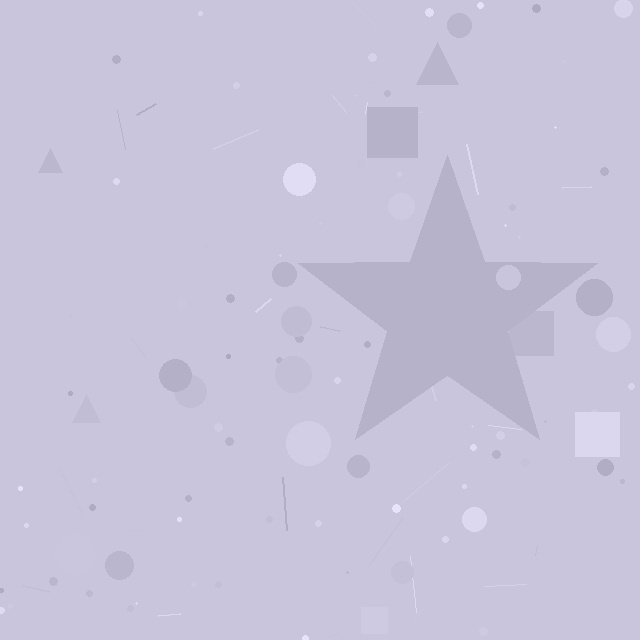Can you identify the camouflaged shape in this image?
The camouflaged shape is a star.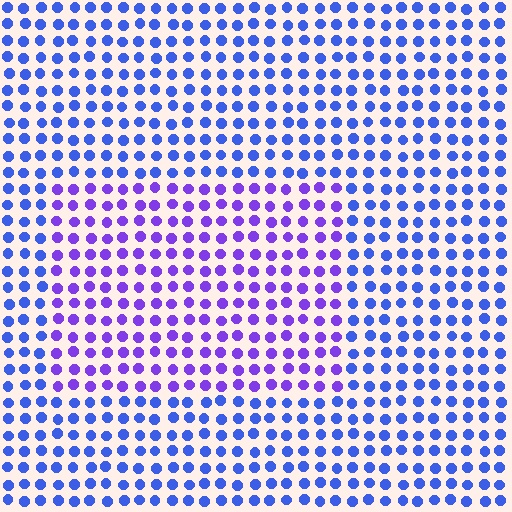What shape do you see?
I see a rectangle.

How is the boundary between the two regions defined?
The boundary is defined purely by a slight shift in hue (about 37 degrees). Spacing, size, and orientation are identical on both sides.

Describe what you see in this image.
The image is filled with small blue elements in a uniform arrangement. A rectangle-shaped region is visible where the elements are tinted to a slightly different hue, forming a subtle color boundary.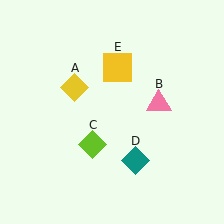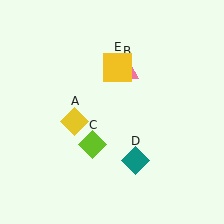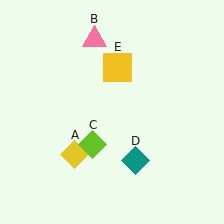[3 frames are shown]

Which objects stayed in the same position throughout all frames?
Lime diamond (object C) and teal diamond (object D) and yellow square (object E) remained stationary.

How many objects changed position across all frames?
2 objects changed position: yellow diamond (object A), pink triangle (object B).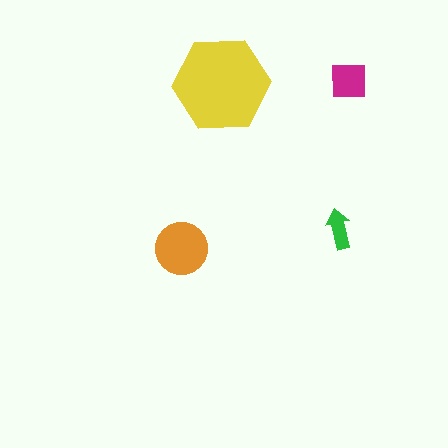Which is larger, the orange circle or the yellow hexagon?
The yellow hexagon.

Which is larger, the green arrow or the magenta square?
The magenta square.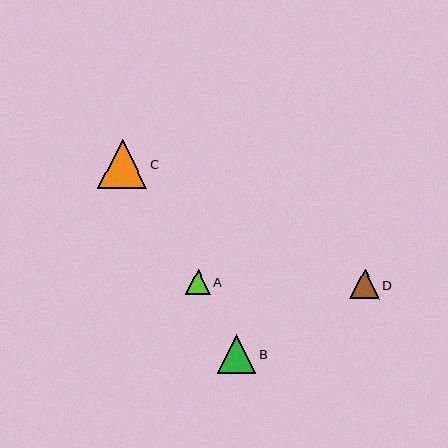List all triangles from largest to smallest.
From largest to smallest: C, B, D, A.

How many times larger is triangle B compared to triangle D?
Triangle B is approximately 1.3 times the size of triangle D.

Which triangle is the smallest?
Triangle A is the smallest with a size of approximately 25 pixels.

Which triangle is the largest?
Triangle C is the largest with a size of approximately 49 pixels.